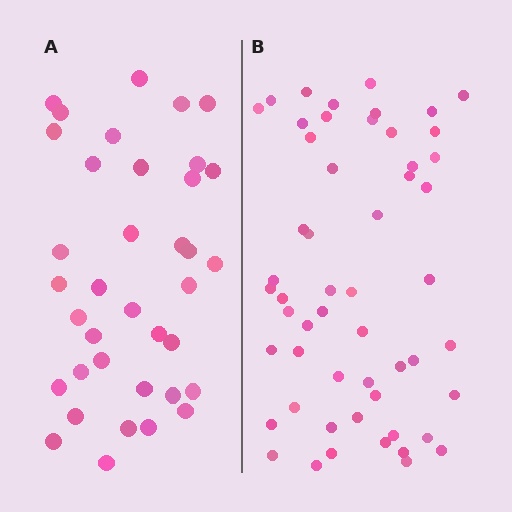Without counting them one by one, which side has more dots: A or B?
Region B (the right region) has more dots.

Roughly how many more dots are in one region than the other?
Region B has approximately 15 more dots than region A.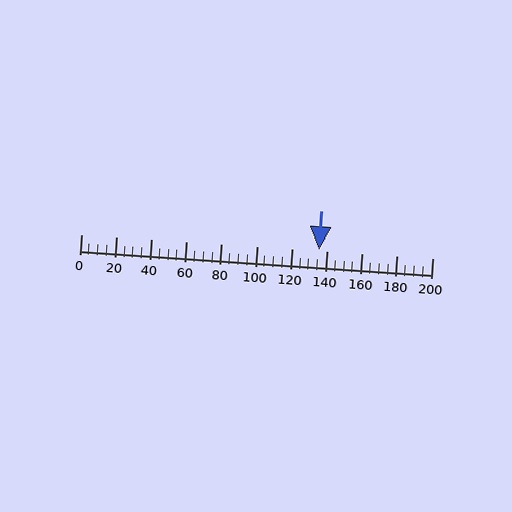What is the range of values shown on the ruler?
The ruler shows values from 0 to 200.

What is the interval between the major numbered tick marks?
The major tick marks are spaced 20 units apart.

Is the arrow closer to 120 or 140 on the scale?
The arrow is closer to 140.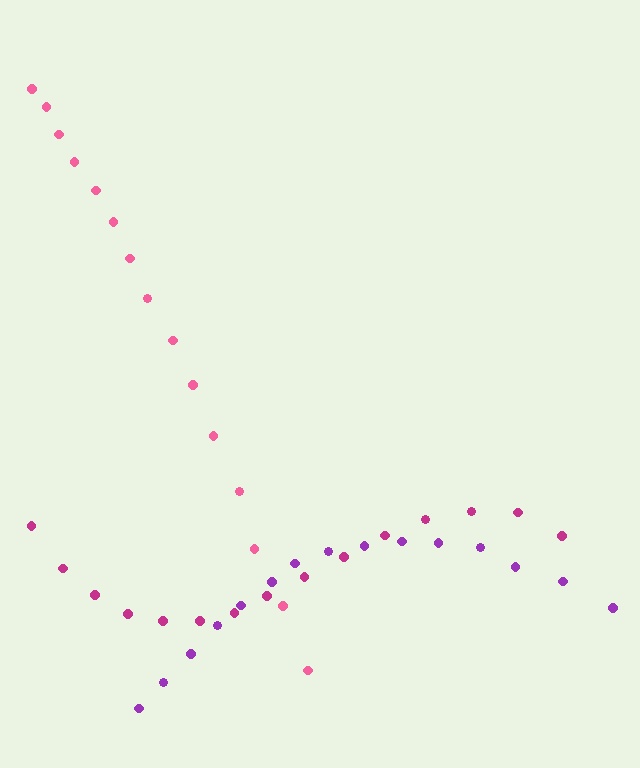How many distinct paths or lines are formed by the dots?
There are 3 distinct paths.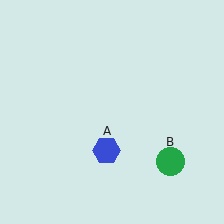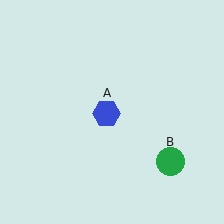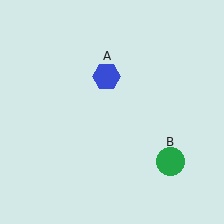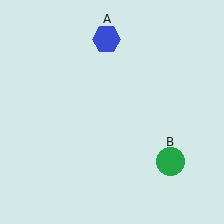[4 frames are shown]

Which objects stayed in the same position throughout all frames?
Green circle (object B) remained stationary.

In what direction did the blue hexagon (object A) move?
The blue hexagon (object A) moved up.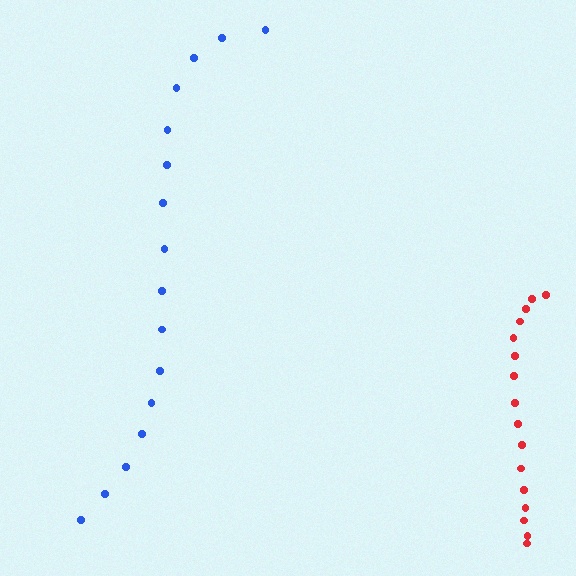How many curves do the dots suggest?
There are 2 distinct paths.